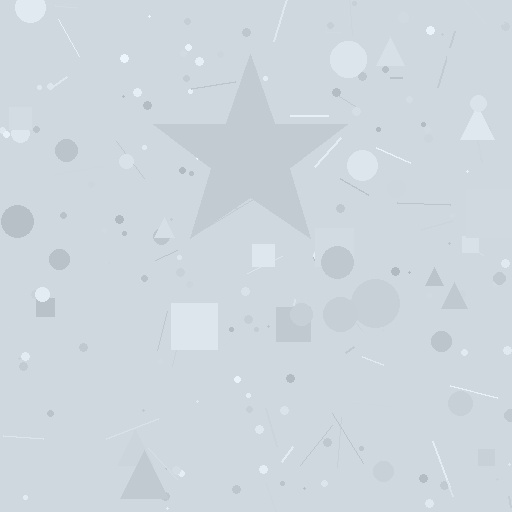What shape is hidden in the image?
A star is hidden in the image.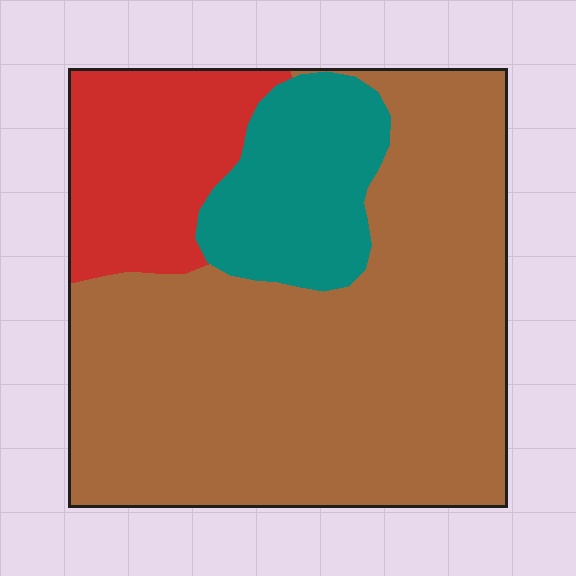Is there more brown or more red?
Brown.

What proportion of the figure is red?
Red takes up between a sixth and a third of the figure.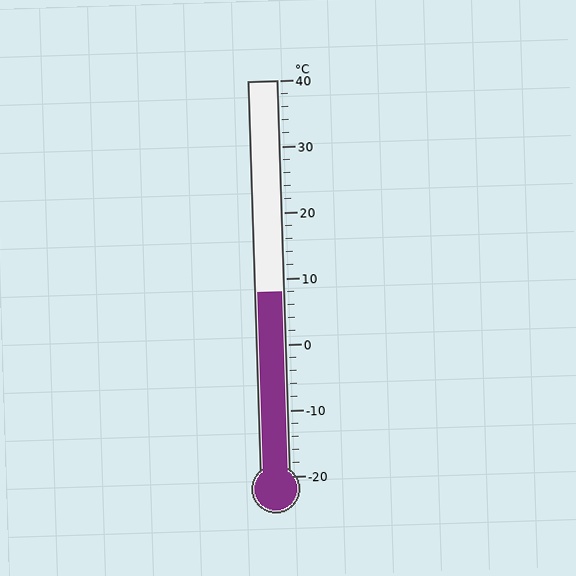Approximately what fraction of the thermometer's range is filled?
The thermometer is filled to approximately 45% of its range.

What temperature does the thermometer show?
The thermometer shows approximately 8°C.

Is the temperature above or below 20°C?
The temperature is below 20°C.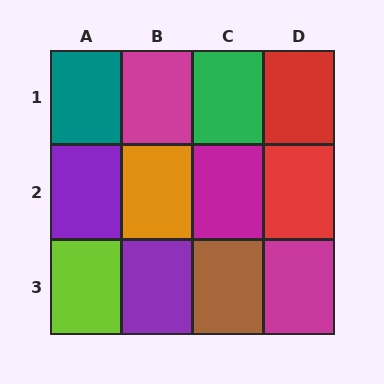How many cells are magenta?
3 cells are magenta.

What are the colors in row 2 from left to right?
Purple, orange, magenta, red.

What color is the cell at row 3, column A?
Lime.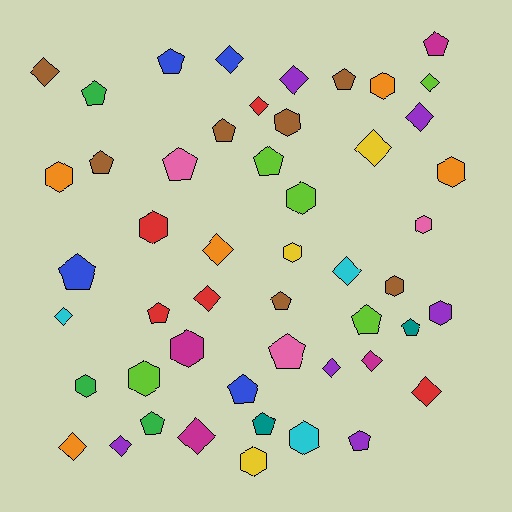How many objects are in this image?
There are 50 objects.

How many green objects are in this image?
There are 3 green objects.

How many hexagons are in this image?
There are 15 hexagons.